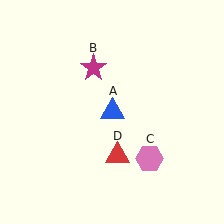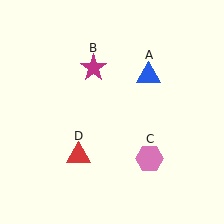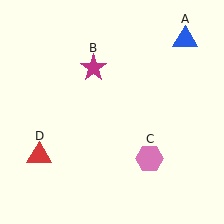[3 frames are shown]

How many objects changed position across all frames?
2 objects changed position: blue triangle (object A), red triangle (object D).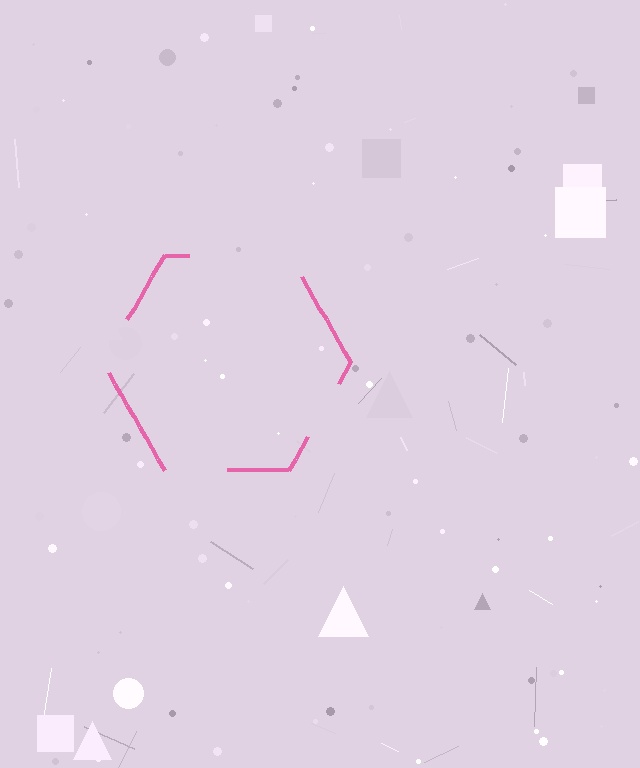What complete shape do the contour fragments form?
The contour fragments form a hexagon.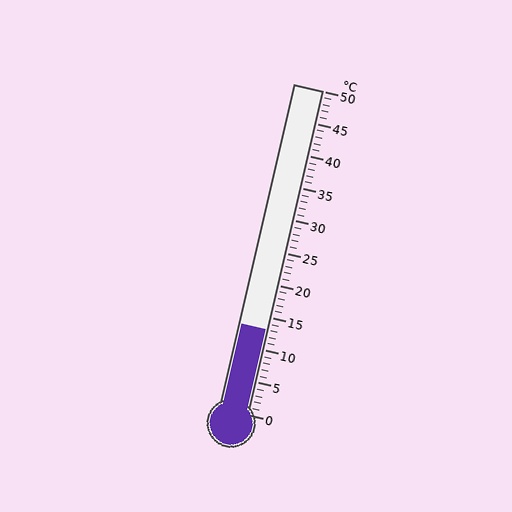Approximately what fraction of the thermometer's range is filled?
The thermometer is filled to approximately 25% of its range.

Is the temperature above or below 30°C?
The temperature is below 30°C.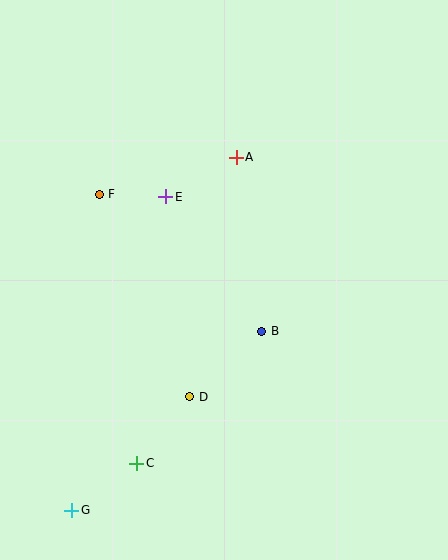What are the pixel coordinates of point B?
Point B is at (262, 331).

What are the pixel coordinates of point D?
Point D is at (190, 397).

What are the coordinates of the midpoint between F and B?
The midpoint between F and B is at (181, 263).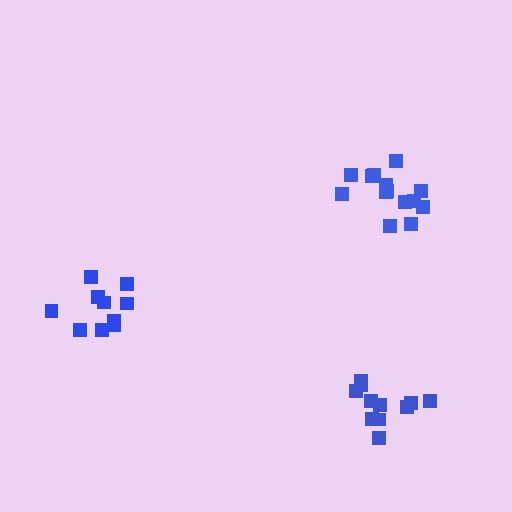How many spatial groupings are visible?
There are 3 spatial groupings.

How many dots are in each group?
Group 1: 10 dots, Group 2: 11 dots, Group 3: 14 dots (35 total).